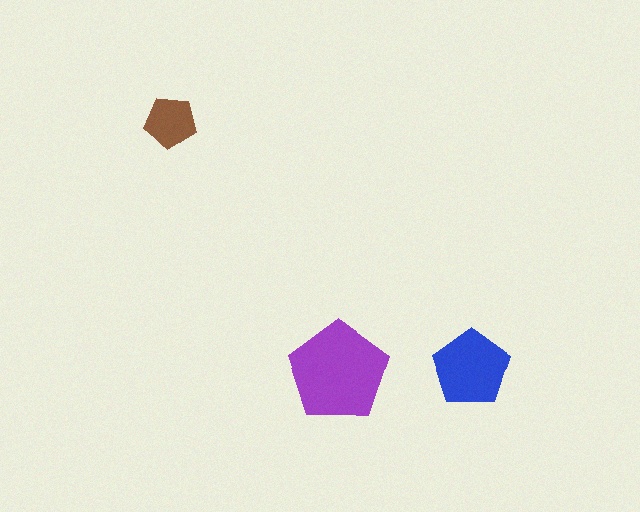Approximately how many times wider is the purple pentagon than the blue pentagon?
About 1.5 times wider.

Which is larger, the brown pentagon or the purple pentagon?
The purple one.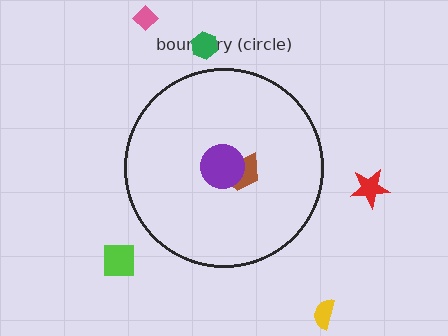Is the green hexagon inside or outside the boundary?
Outside.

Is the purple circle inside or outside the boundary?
Inside.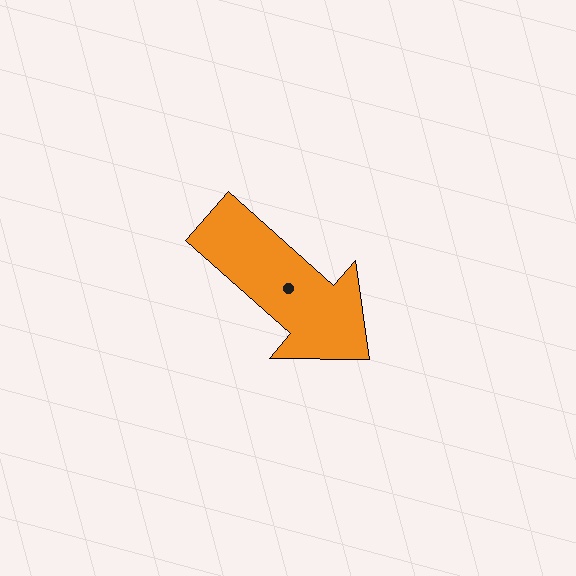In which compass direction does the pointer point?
Southeast.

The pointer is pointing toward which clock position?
Roughly 4 o'clock.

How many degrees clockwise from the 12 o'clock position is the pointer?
Approximately 131 degrees.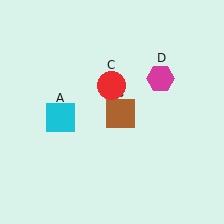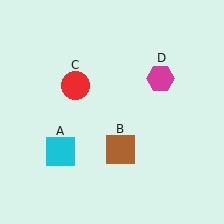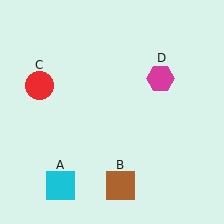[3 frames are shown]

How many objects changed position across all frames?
3 objects changed position: cyan square (object A), brown square (object B), red circle (object C).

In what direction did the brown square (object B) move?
The brown square (object B) moved down.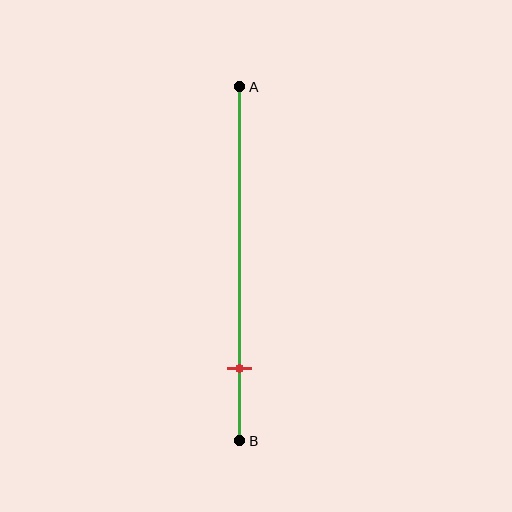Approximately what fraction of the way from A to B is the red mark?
The red mark is approximately 80% of the way from A to B.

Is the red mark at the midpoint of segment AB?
No, the mark is at about 80% from A, not at the 50% midpoint.